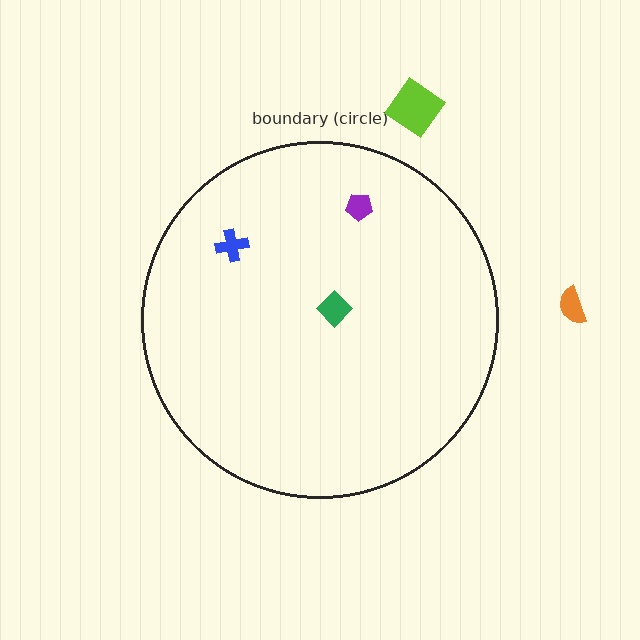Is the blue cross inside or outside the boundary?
Inside.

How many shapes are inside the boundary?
3 inside, 2 outside.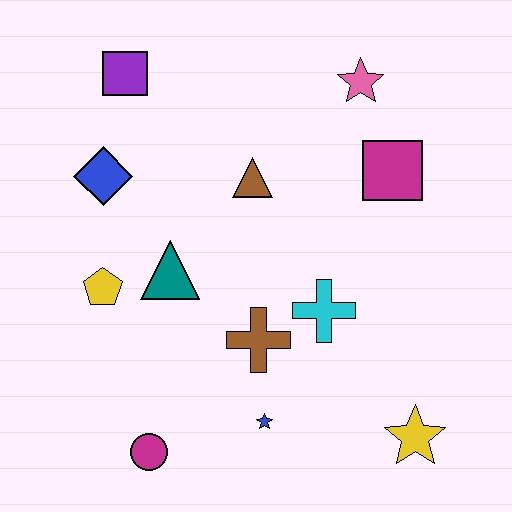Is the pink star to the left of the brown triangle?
No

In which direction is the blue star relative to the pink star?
The blue star is below the pink star.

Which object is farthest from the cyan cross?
The purple square is farthest from the cyan cross.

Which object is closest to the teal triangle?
The yellow pentagon is closest to the teal triangle.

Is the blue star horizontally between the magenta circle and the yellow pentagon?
No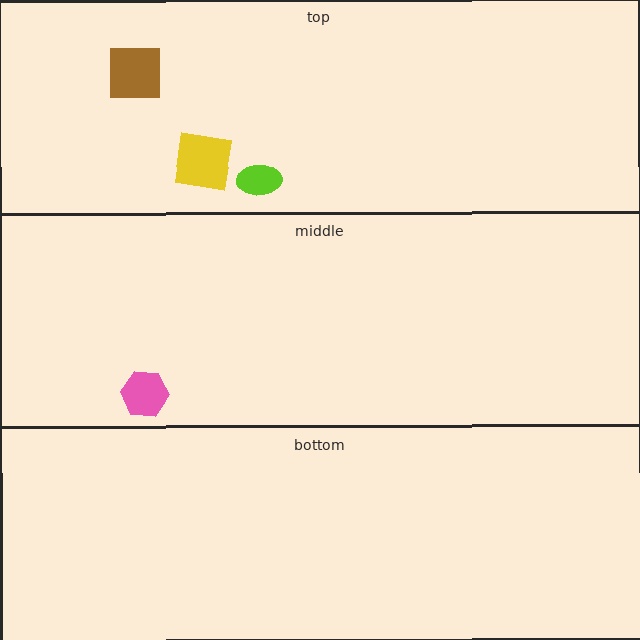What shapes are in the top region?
The lime ellipse, the yellow square, the brown square.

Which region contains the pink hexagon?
The middle region.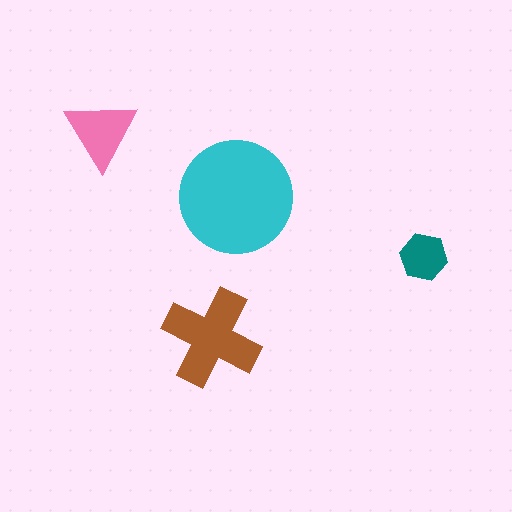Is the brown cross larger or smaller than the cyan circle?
Smaller.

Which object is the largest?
The cyan circle.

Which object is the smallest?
The teal hexagon.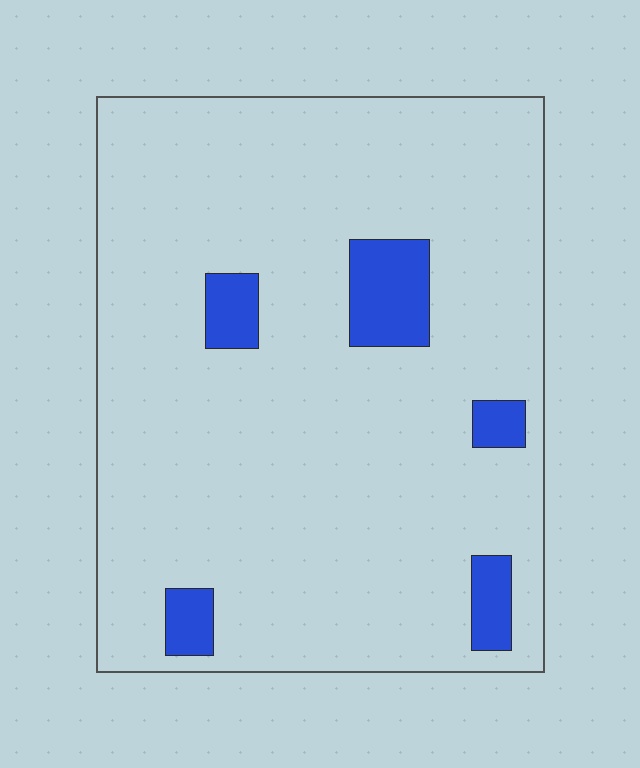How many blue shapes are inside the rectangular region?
5.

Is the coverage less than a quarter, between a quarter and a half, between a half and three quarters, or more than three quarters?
Less than a quarter.